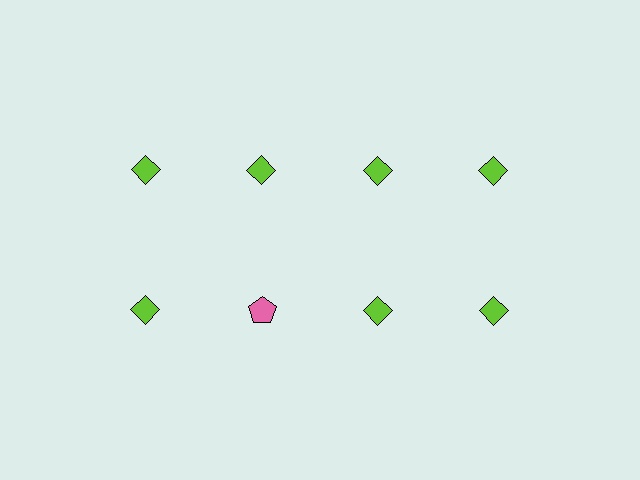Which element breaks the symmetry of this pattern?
The pink pentagon in the second row, second from left column breaks the symmetry. All other shapes are lime diamonds.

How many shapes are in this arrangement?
There are 8 shapes arranged in a grid pattern.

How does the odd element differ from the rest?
It differs in both color (pink instead of lime) and shape (pentagon instead of diamond).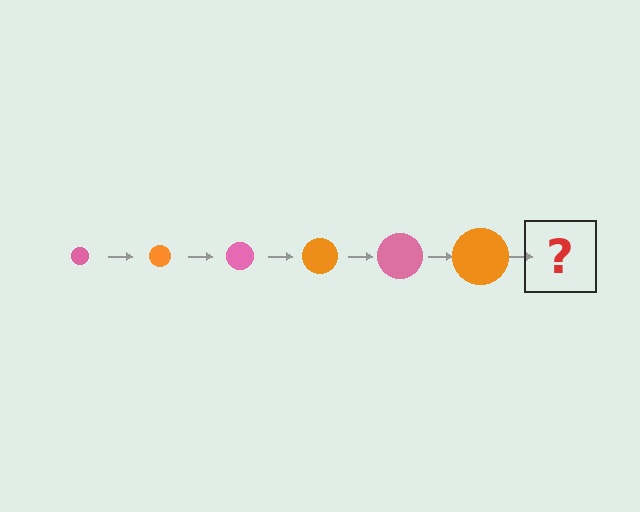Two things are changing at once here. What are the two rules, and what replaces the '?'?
The two rules are that the circle grows larger each step and the color cycles through pink and orange. The '?' should be a pink circle, larger than the previous one.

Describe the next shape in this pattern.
It should be a pink circle, larger than the previous one.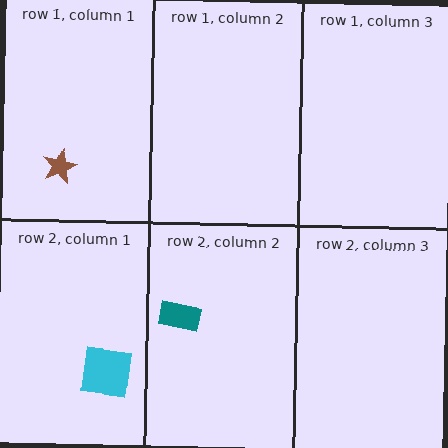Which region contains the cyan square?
The row 2, column 1 region.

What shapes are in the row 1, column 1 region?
The brown star.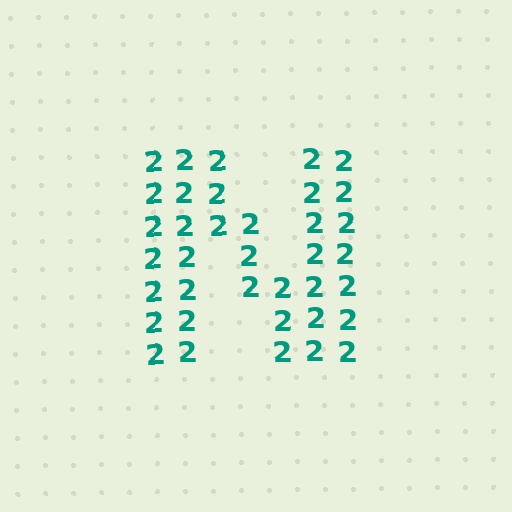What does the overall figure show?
The overall figure shows the letter N.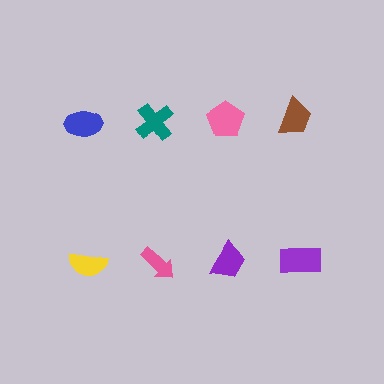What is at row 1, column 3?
A pink pentagon.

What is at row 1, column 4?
A brown trapezoid.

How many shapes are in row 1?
4 shapes.